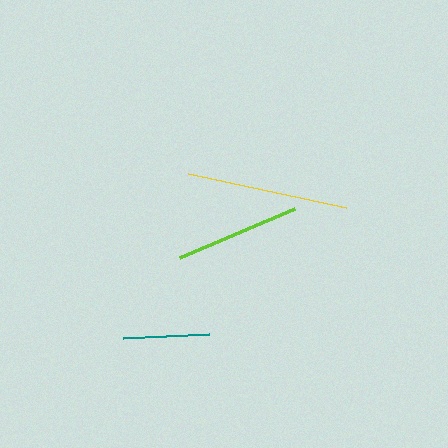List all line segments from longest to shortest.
From longest to shortest: yellow, lime, teal.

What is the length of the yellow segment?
The yellow segment is approximately 162 pixels long.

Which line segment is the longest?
The yellow line is the longest at approximately 162 pixels.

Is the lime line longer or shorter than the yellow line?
The yellow line is longer than the lime line.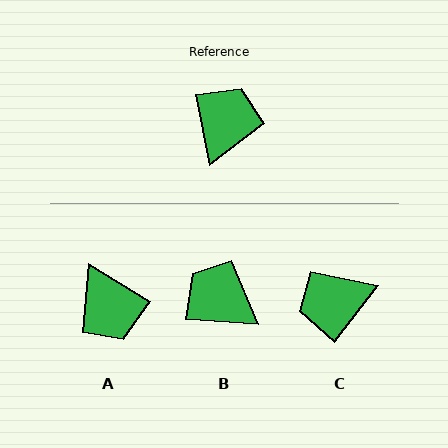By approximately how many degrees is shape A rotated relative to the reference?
Approximately 132 degrees clockwise.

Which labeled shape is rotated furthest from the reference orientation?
A, about 132 degrees away.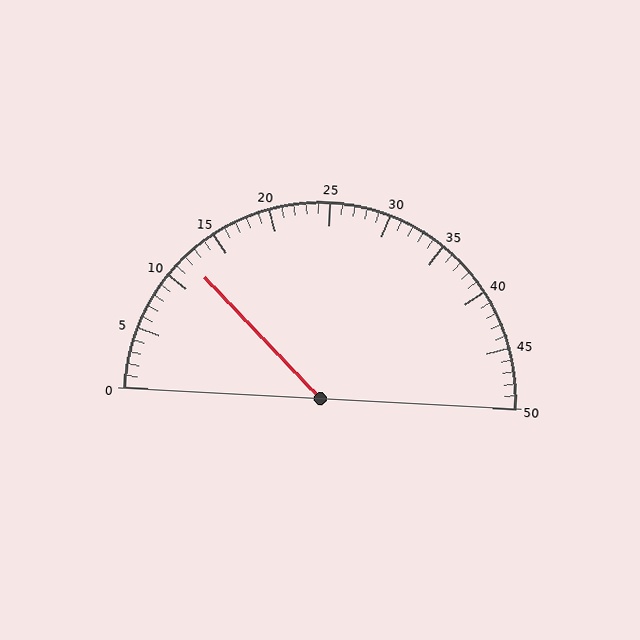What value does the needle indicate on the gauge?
The needle indicates approximately 12.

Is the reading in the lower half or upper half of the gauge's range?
The reading is in the lower half of the range (0 to 50).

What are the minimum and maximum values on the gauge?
The gauge ranges from 0 to 50.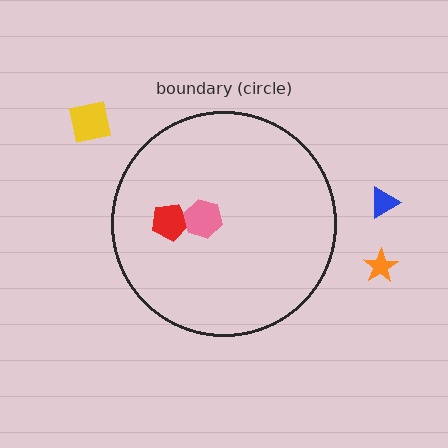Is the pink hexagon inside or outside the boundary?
Inside.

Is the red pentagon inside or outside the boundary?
Inside.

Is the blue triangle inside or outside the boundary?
Outside.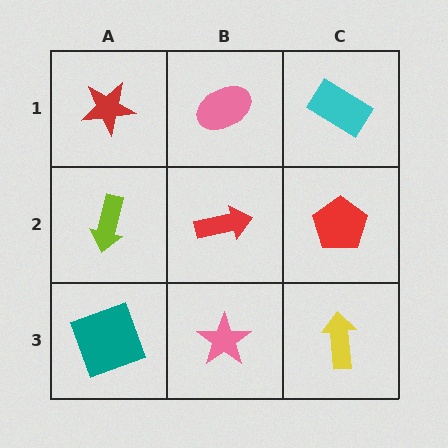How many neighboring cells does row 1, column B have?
3.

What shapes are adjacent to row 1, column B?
A red arrow (row 2, column B), a red star (row 1, column A), a cyan rectangle (row 1, column C).